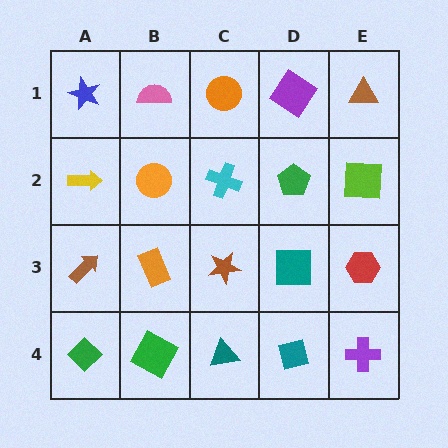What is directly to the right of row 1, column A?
A pink semicircle.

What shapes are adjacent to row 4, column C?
A brown star (row 3, column C), a green square (row 4, column B), a teal square (row 4, column D).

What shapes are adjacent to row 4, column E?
A red hexagon (row 3, column E), a teal square (row 4, column D).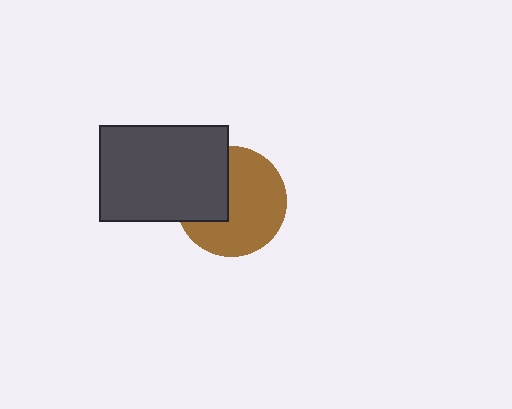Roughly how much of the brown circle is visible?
Most of it is visible (roughly 65%).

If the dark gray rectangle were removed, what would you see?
You would see the complete brown circle.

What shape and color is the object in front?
The object in front is a dark gray rectangle.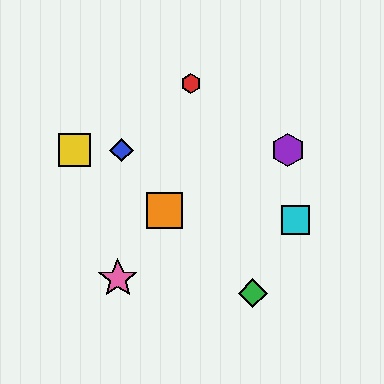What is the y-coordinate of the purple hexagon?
The purple hexagon is at y≈150.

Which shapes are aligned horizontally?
The blue diamond, the yellow square, the purple hexagon are aligned horizontally.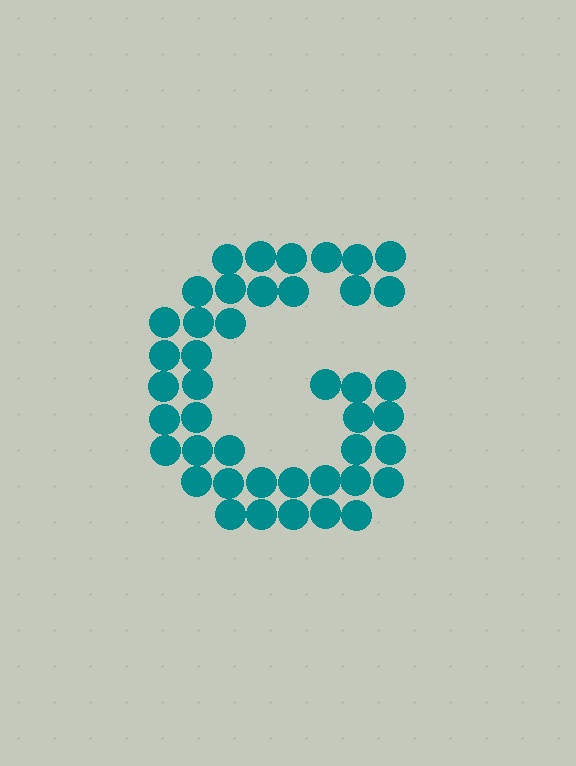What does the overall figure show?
The overall figure shows the letter G.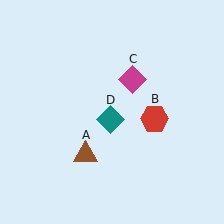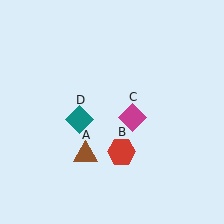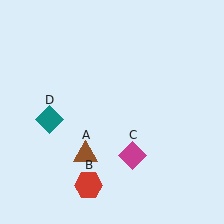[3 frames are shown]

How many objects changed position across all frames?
3 objects changed position: red hexagon (object B), magenta diamond (object C), teal diamond (object D).